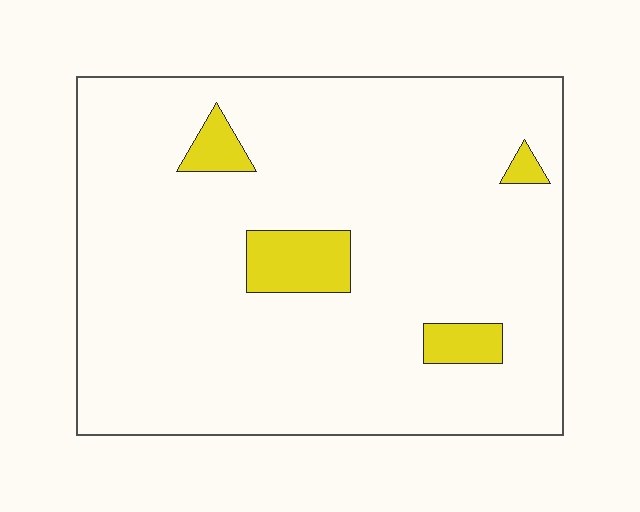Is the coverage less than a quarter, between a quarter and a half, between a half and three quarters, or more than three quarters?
Less than a quarter.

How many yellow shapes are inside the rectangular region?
4.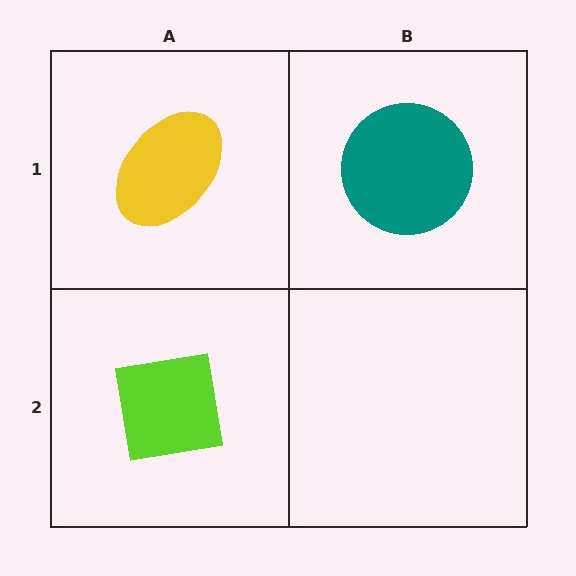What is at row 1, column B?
A teal circle.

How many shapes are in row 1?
2 shapes.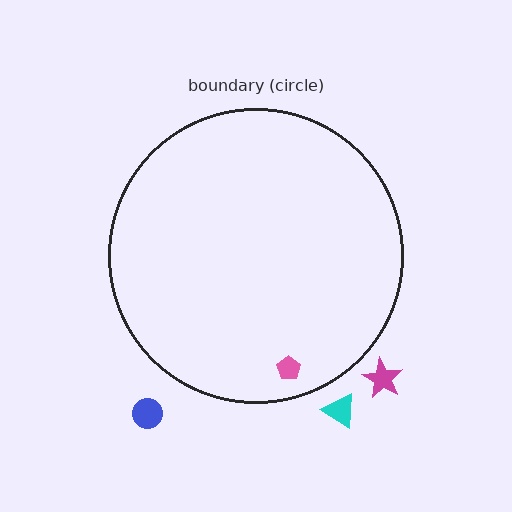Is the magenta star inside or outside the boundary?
Outside.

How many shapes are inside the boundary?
1 inside, 3 outside.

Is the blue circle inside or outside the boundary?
Outside.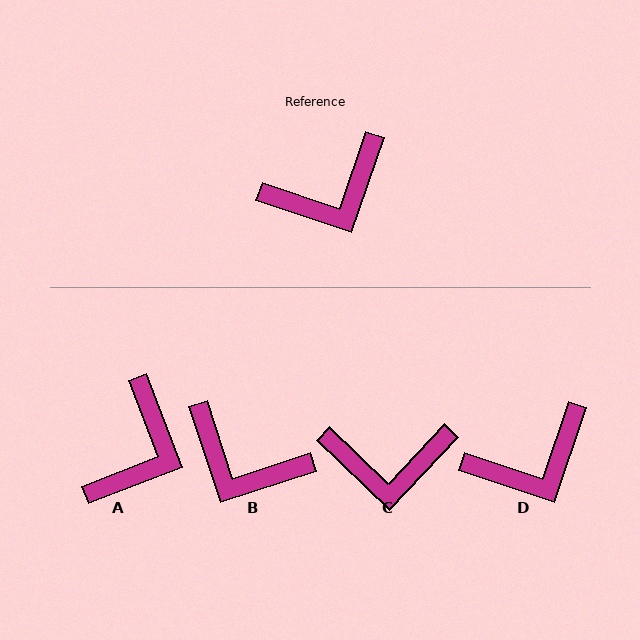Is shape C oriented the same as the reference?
No, it is off by about 25 degrees.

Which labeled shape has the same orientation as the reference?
D.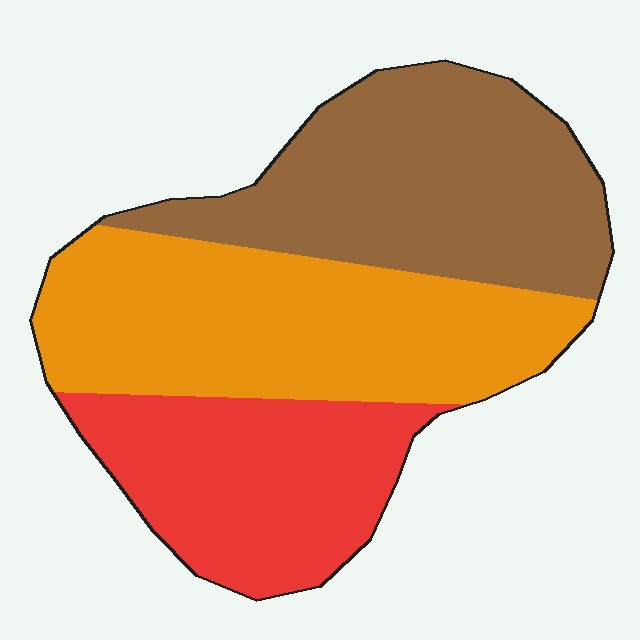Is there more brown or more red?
Brown.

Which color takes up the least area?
Red, at roughly 25%.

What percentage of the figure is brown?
Brown covers roughly 35% of the figure.